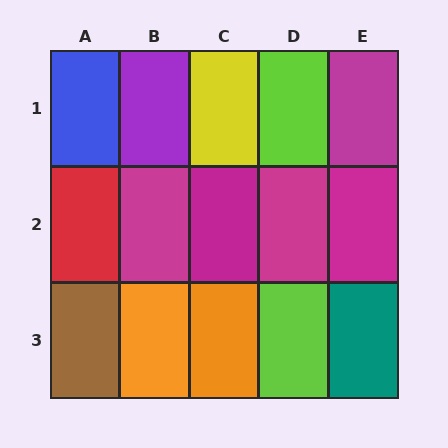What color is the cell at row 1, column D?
Lime.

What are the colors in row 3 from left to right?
Brown, orange, orange, lime, teal.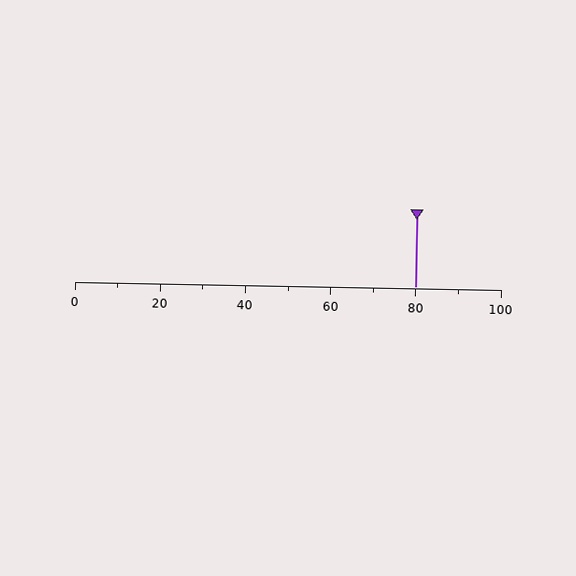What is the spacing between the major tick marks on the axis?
The major ticks are spaced 20 apart.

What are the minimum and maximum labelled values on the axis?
The axis runs from 0 to 100.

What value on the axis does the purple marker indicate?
The marker indicates approximately 80.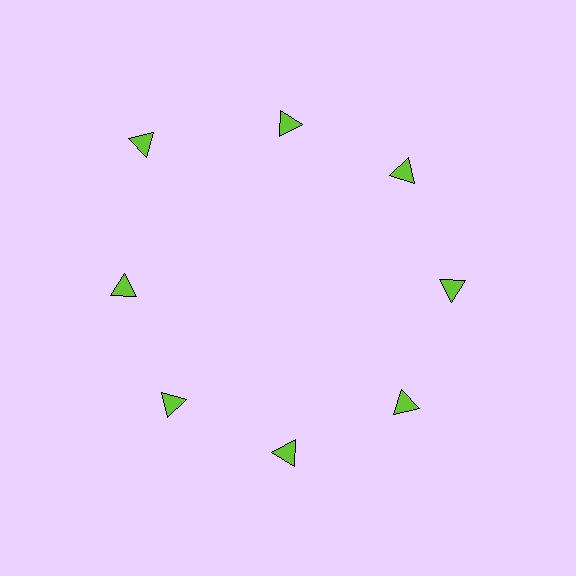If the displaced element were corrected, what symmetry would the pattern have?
It would have 8-fold rotational symmetry — the pattern would map onto itself every 45 degrees.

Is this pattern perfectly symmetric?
No. The 8 lime triangles are arranged in a ring, but one element near the 10 o'clock position is pushed outward from the center, breaking the 8-fold rotational symmetry.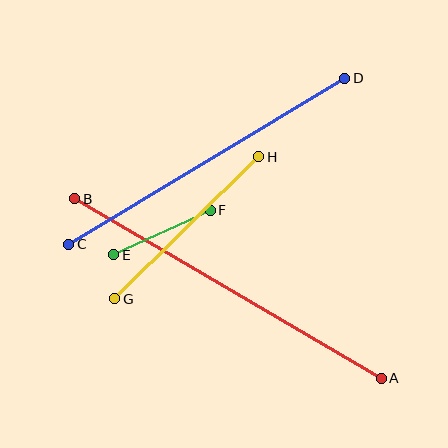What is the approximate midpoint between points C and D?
The midpoint is at approximately (207, 161) pixels.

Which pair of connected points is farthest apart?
Points A and B are farthest apart.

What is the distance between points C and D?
The distance is approximately 322 pixels.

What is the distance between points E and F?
The distance is approximately 106 pixels.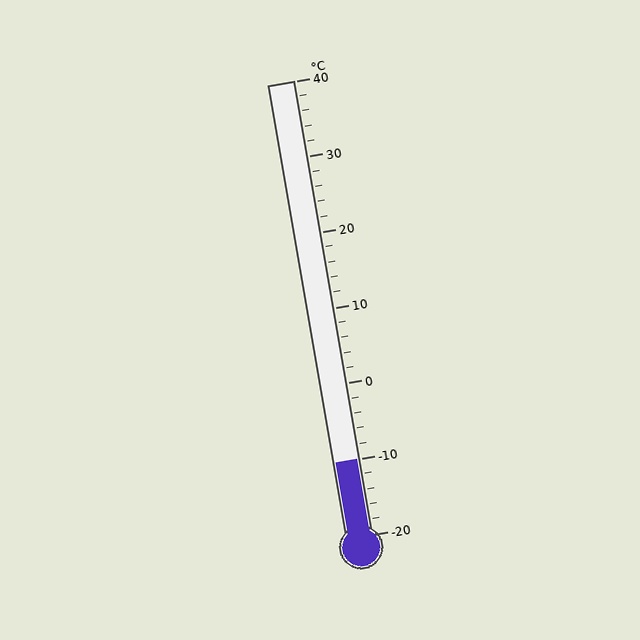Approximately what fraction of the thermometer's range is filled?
The thermometer is filled to approximately 15% of its range.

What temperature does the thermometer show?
The thermometer shows approximately -10°C.